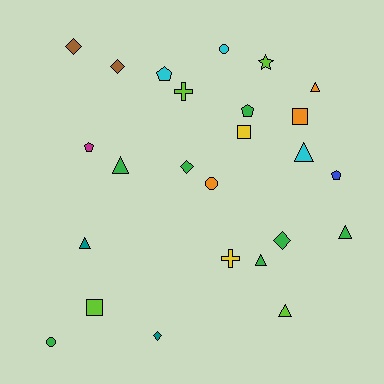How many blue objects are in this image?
There is 1 blue object.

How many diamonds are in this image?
There are 5 diamonds.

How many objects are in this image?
There are 25 objects.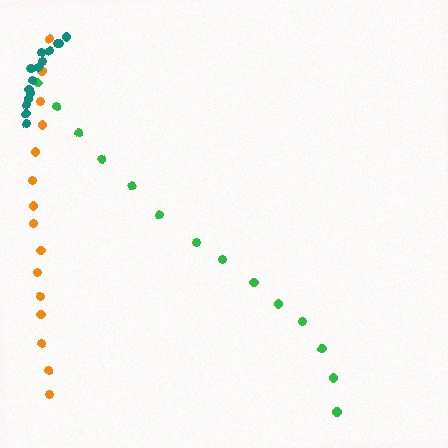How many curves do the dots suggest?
There are 3 distinct paths.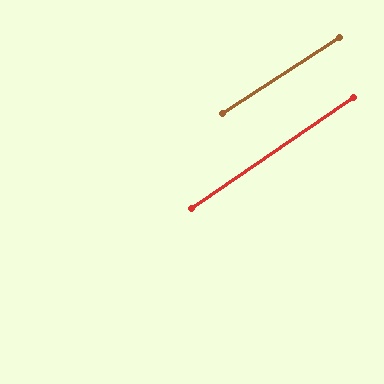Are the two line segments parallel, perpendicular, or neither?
Parallel — their directions differ by only 1.2°.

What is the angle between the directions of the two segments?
Approximately 1 degree.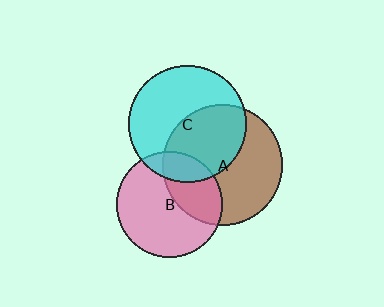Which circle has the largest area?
Circle A (brown).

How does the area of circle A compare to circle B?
Approximately 1.3 times.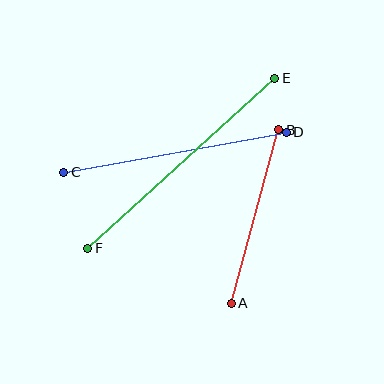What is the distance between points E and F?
The distance is approximately 253 pixels.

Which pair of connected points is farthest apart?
Points E and F are farthest apart.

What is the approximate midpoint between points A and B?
The midpoint is at approximately (255, 216) pixels.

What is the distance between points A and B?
The distance is approximately 180 pixels.